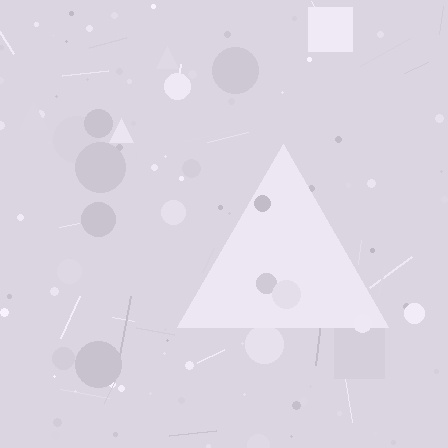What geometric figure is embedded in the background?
A triangle is embedded in the background.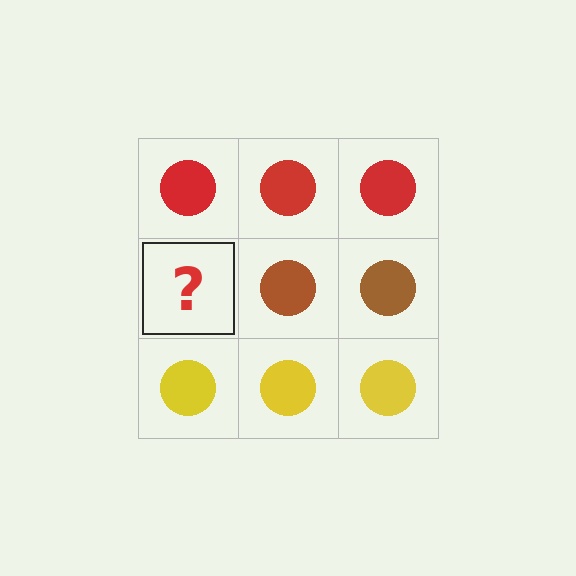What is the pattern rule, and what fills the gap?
The rule is that each row has a consistent color. The gap should be filled with a brown circle.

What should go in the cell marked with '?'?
The missing cell should contain a brown circle.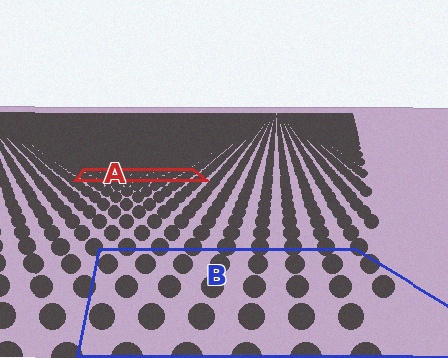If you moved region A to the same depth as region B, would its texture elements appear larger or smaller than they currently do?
They would appear larger. At a closer depth, the same texture elements are projected at a bigger on-screen size.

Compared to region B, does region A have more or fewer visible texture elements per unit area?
Region A has more texture elements per unit area — they are packed more densely because it is farther away.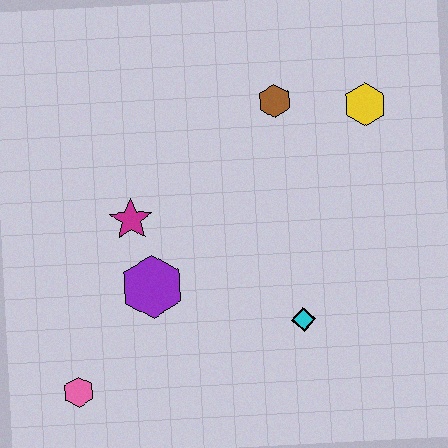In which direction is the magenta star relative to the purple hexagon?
The magenta star is above the purple hexagon.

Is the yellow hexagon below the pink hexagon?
No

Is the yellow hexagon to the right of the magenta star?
Yes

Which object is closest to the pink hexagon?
The purple hexagon is closest to the pink hexagon.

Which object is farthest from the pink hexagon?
The yellow hexagon is farthest from the pink hexagon.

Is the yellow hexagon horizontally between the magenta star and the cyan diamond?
No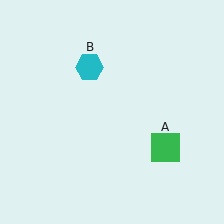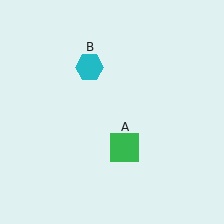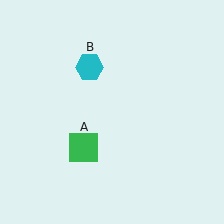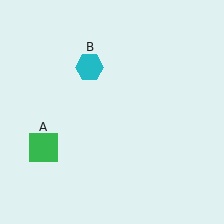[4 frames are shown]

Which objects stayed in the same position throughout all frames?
Cyan hexagon (object B) remained stationary.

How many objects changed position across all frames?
1 object changed position: green square (object A).